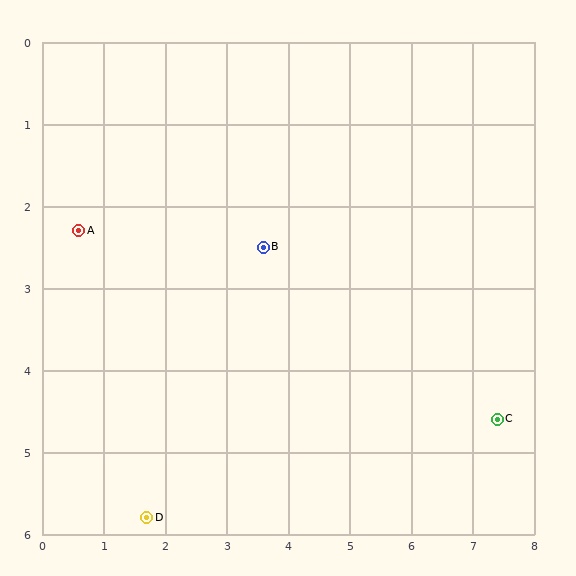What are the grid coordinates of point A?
Point A is at approximately (0.6, 2.3).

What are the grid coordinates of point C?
Point C is at approximately (7.4, 4.6).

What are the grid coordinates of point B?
Point B is at approximately (3.6, 2.5).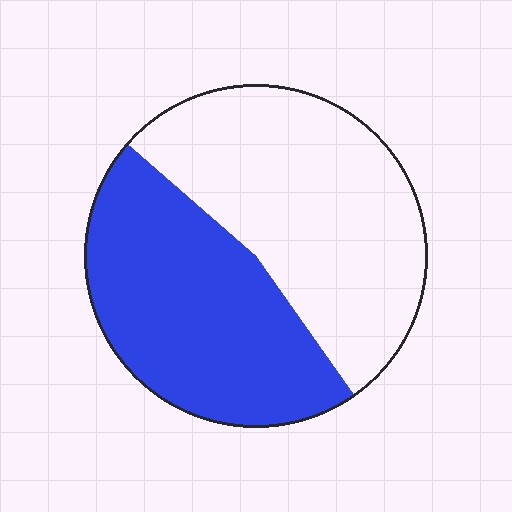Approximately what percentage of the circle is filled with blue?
Approximately 45%.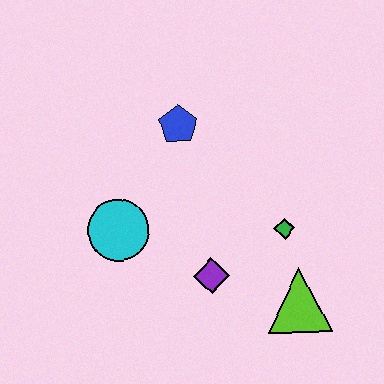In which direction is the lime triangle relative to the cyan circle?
The lime triangle is to the right of the cyan circle.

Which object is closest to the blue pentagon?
The cyan circle is closest to the blue pentagon.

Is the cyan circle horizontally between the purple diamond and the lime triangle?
No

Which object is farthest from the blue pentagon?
The lime triangle is farthest from the blue pentagon.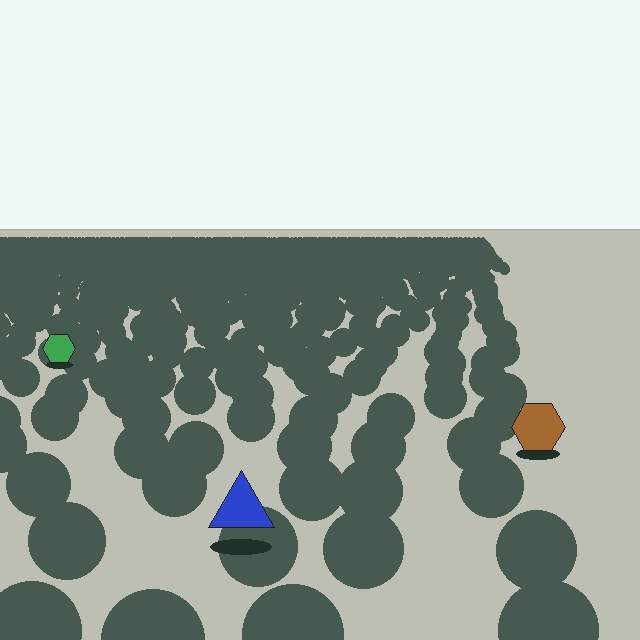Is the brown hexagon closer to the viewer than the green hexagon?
Yes. The brown hexagon is closer — you can tell from the texture gradient: the ground texture is coarser near it.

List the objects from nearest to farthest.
From nearest to farthest: the blue triangle, the brown hexagon, the green hexagon.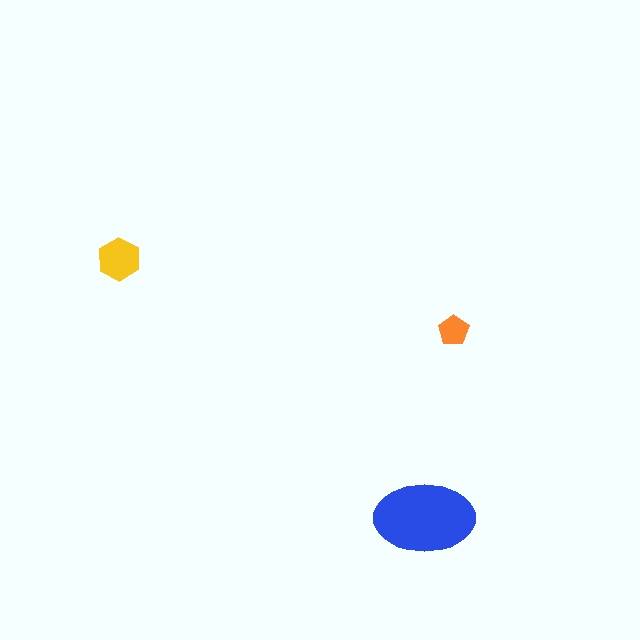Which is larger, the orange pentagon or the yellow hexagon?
The yellow hexagon.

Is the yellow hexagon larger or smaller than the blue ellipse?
Smaller.